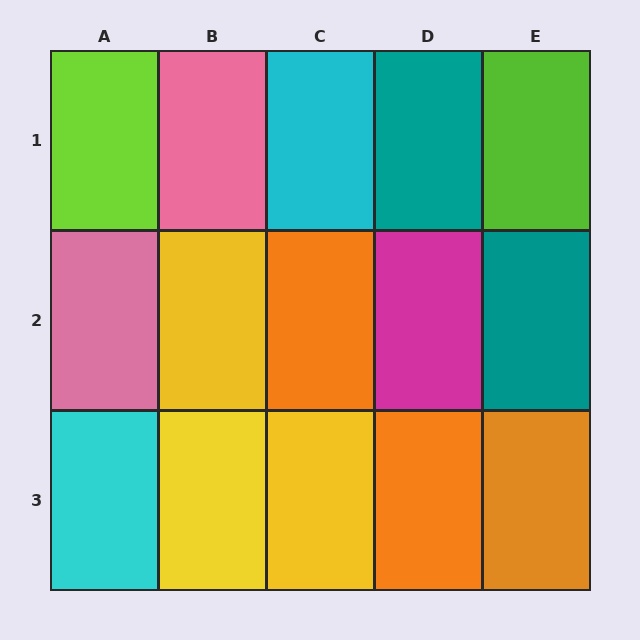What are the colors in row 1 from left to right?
Lime, pink, cyan, teal, lime.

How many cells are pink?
2 cells are pink.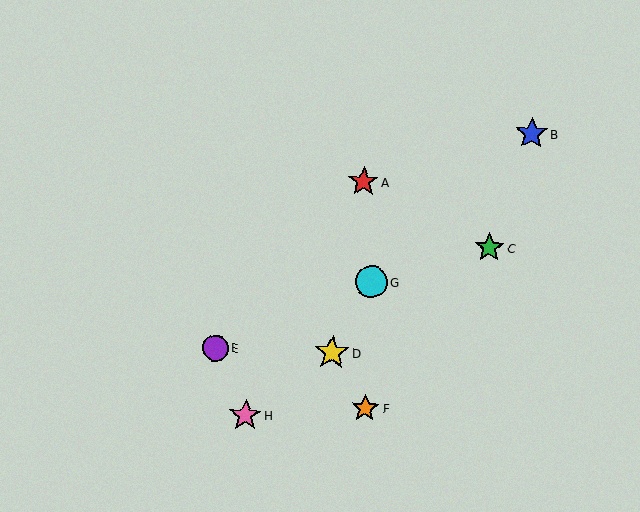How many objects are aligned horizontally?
2 objects (D, E) are aligned horizontally.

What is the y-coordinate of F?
Object F is at y≈408.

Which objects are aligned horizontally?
Objects D, E are aligned horizontally.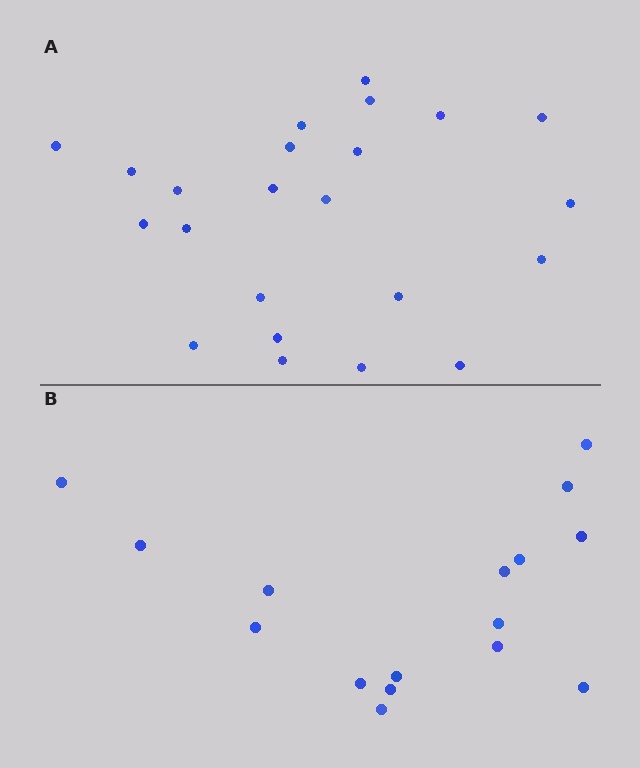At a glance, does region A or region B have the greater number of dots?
Region A (the top region) has more dots.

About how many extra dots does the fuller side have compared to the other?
Region A has roughly 8 or so more dots than region B.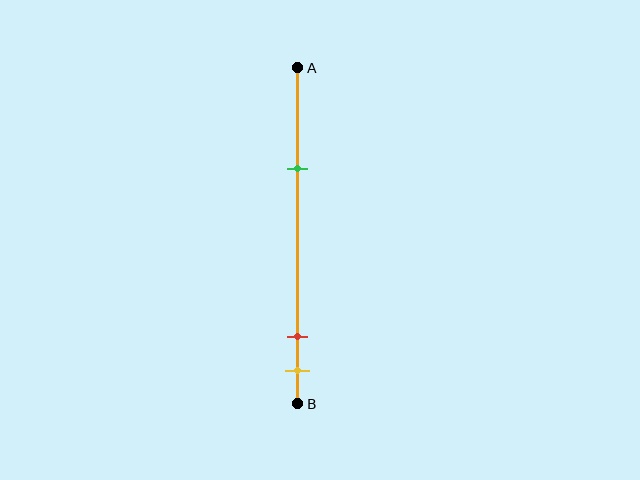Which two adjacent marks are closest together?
The red and yellow marks are the closest adjacent pair.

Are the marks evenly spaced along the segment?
No, the marks are not evenly spaced.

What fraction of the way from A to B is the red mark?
The red mark is approximately 80% (0.8) of the way from A to B.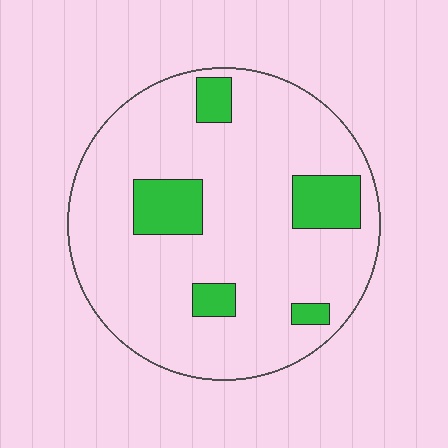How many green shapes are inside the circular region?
5.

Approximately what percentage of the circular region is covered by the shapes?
Approximately 15%.